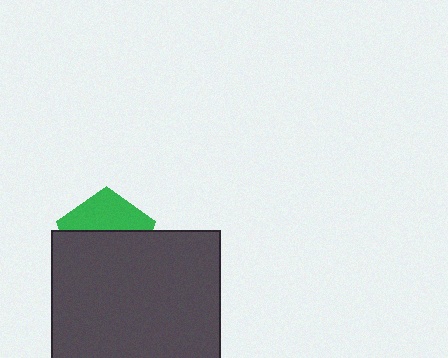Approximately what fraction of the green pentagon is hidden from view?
Roughly 61% of the green pentagon is hidden behind the dark gray rectangle.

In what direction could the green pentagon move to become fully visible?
The green pentagon could move up. That would shift it out from behind the dark gray rectangle entirely.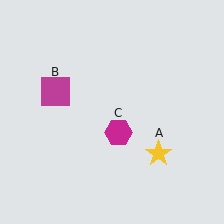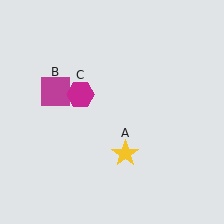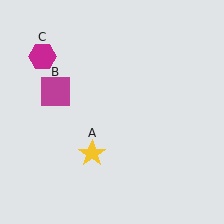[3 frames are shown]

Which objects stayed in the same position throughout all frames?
Magenta square (object B) remained stationary.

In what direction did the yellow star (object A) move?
The yellow star (object A) moved left.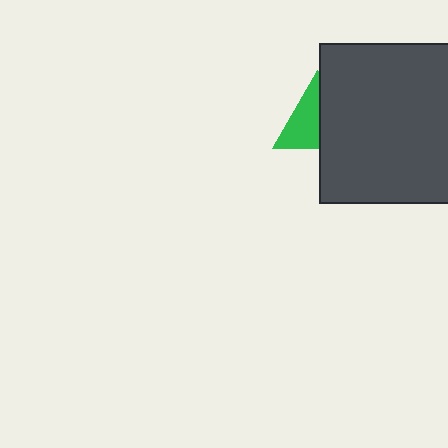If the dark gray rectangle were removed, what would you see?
You would see the complete green triangle.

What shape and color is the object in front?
The object in front is a dark gray rectangle.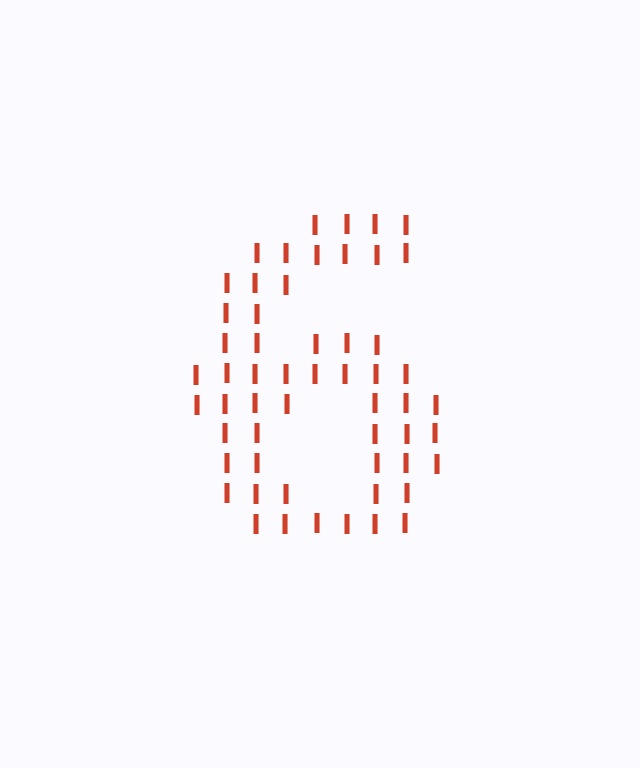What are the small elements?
The small elements are letter I's.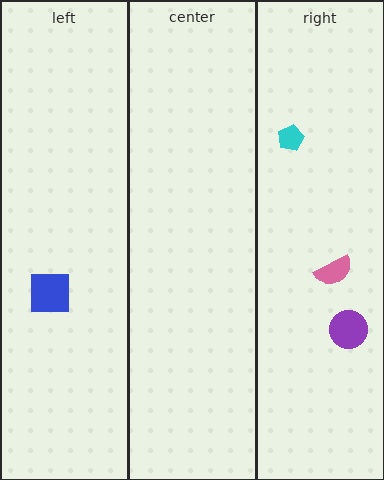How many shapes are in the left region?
1.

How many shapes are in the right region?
3.